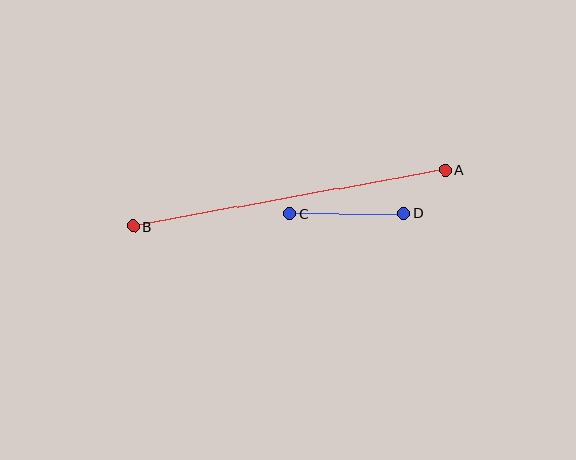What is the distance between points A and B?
The distance is approximately 317 pixels.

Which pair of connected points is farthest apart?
Points A and B are farthest apart.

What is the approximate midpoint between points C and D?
The midpoint is at approximately (347, 214) pixels.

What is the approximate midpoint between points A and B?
The midpoint is at approximately (289, 198) pixels.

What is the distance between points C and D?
The distance is approximately 114 pixels.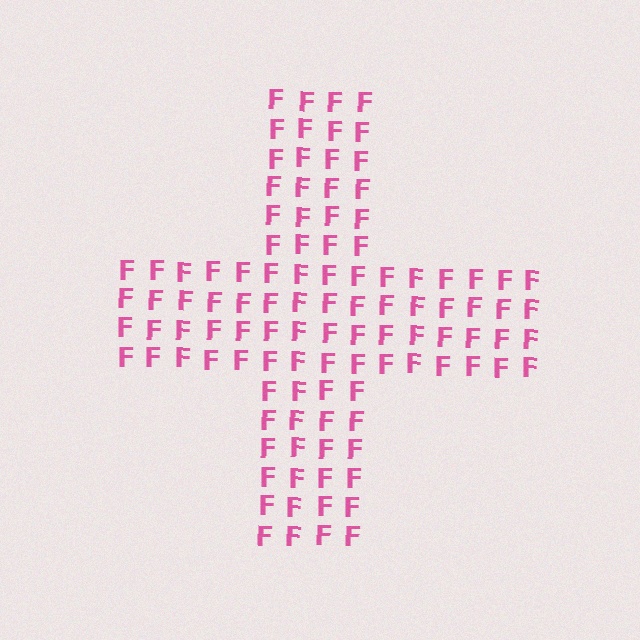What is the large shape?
The large shape is a cross.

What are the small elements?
The small elements are letter F's.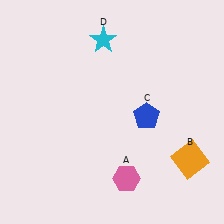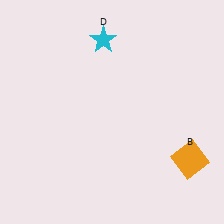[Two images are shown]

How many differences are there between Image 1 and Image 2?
There are 2 differences between the two images.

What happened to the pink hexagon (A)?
The pink hexagon (A) was removed in Image 2. It was in the bottom-right area of Image 1.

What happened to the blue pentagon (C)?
The blue pentagon (C) was removed in Image 2. It was in the bottom-right area of Image 1.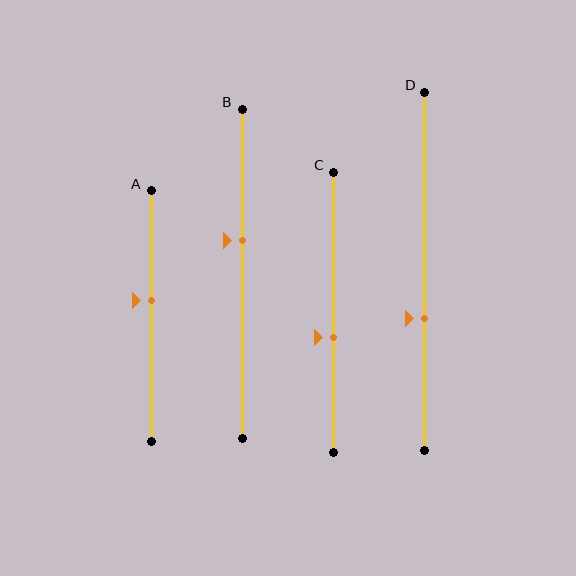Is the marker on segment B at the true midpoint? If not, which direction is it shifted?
No, the marker on segment B is shifted upward by about 10% of the segment length.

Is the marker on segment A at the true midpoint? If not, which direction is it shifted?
No, the marker on segment A is shifted upward by about 6% of the segment length.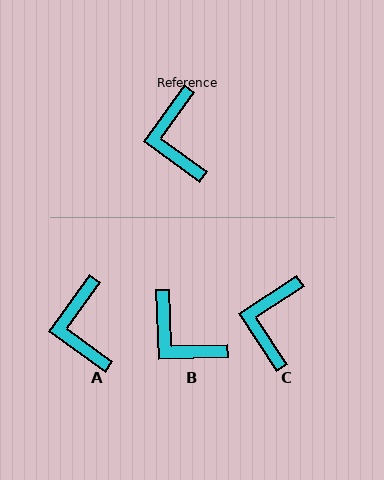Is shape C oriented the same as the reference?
No, it is off by about 21 degrees.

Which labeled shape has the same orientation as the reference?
A.